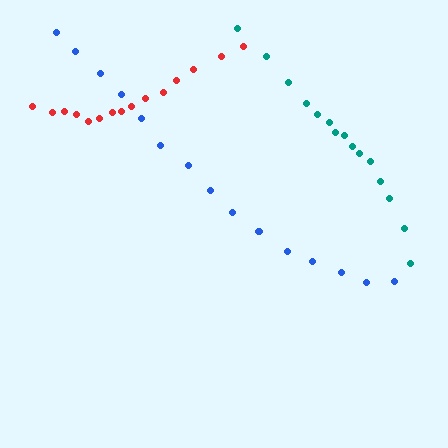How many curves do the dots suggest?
There are 3 distinct paths.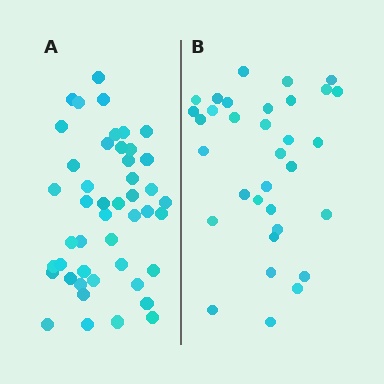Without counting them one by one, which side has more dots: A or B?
Region A (the left region) has more dots.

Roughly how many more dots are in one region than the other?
Region A has approximately 15 more dots than region B.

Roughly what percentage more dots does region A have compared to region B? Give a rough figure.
About 40% more.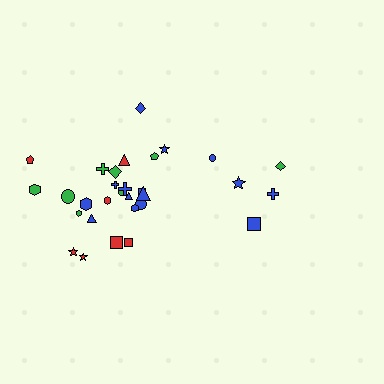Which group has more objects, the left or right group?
The left group.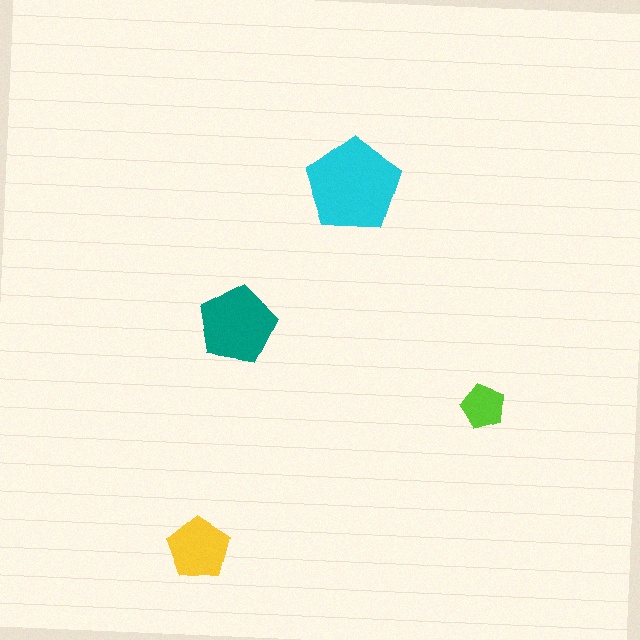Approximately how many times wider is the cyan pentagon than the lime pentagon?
About 2 times wider.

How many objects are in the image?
There are 4 objects in the image.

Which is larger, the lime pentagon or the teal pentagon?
The teal one.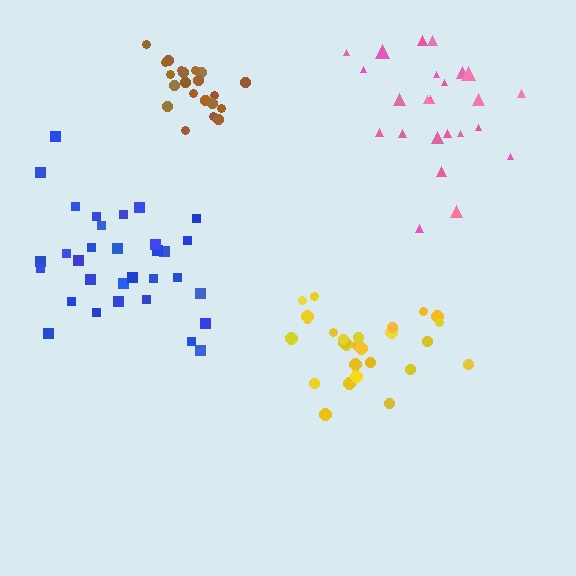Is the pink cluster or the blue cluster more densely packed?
Blue.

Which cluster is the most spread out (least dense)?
Pink.